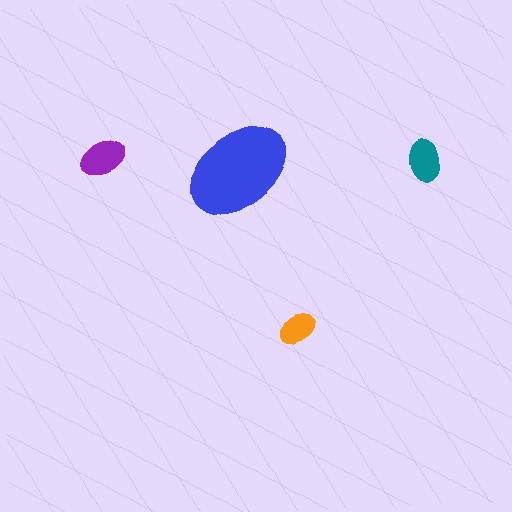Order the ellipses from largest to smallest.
the blue one, the purple one, the teal one, the orange one.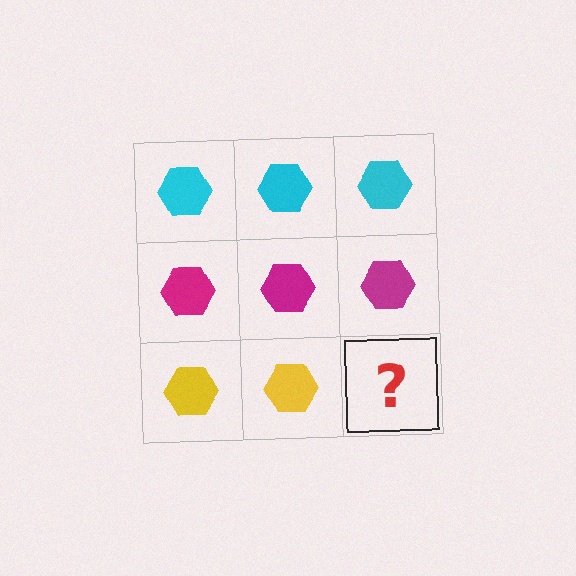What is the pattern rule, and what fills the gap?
The rule is that each row has a consistent color. The gap should be filled with a yellow hexagon.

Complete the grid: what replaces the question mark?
The question mark should be replaced with a yellow hexagon.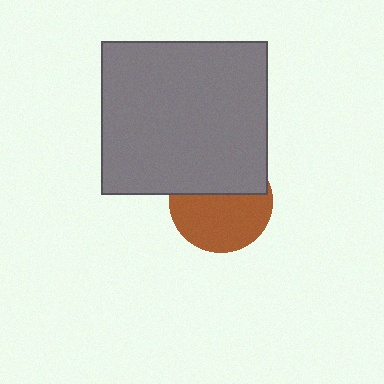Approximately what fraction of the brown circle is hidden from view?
Roughly 42% of the brown circle is hidden behind the gray rectangle.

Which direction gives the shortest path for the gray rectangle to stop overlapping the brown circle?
Moving up gives the shortest separation.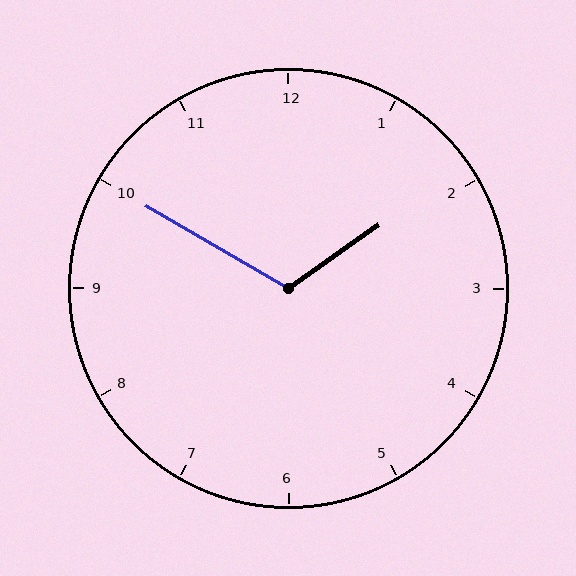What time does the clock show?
1:50.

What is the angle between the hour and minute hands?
Approximately 115 degrees.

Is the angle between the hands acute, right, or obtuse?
It is obtuse.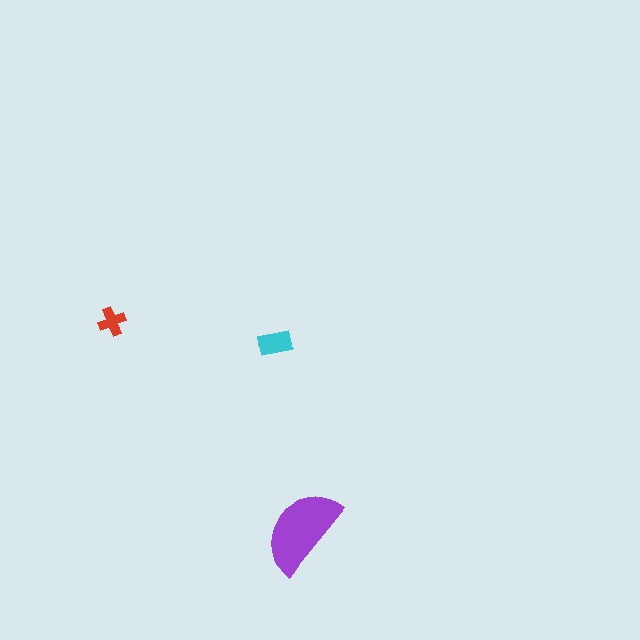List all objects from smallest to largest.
The red cross, the cyan rectangle, the purple semicircle.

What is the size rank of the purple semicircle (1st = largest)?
1st.